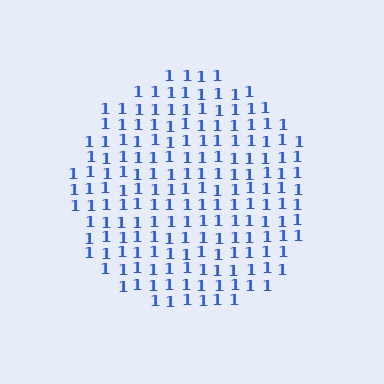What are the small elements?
The small elements are digit 1's.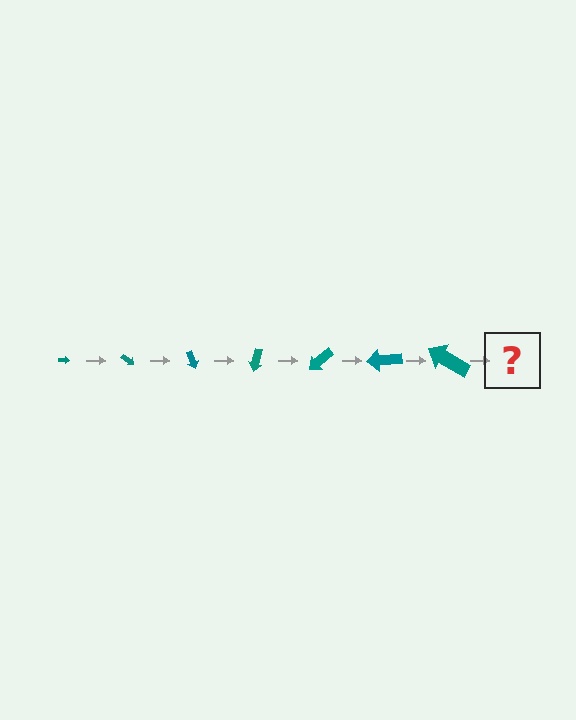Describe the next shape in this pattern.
It should be an arrow, larger than the previous one and rotated 245 degrees from the start.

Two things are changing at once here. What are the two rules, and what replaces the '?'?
The two rules are that the arrow grows larger each step and it rotates 35 degrees each step. The '?' should be an arrow, larger than the previous one and rotated 245 degrees from the start.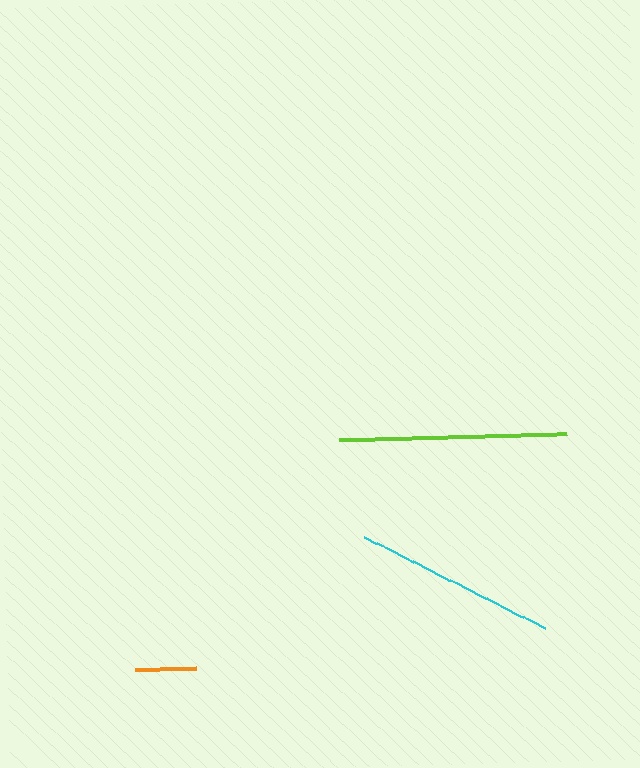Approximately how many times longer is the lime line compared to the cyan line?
The lime line is approximately 1.1 times the length of the cyan line.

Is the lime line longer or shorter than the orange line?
The lime line is longer than the orange line.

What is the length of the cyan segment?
The cyan segment is approximately 203 pixels long.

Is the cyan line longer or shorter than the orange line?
The cyan line is longer than the orange line.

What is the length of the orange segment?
The orange segment is approximately 60 pixels long.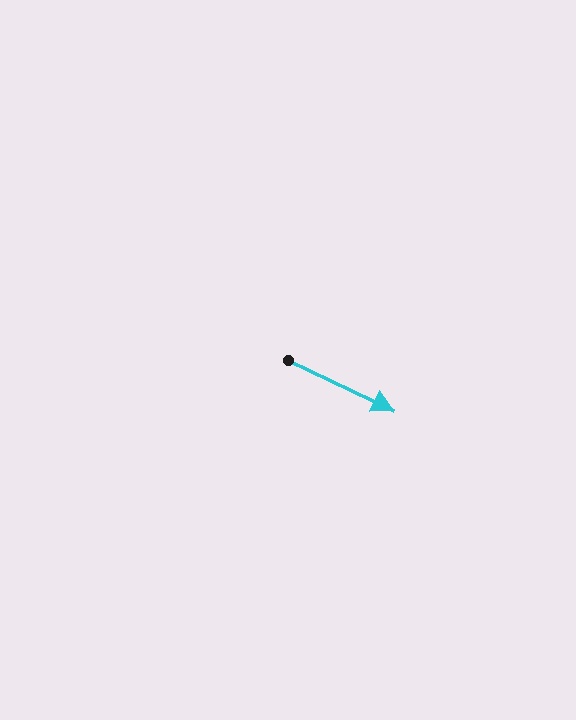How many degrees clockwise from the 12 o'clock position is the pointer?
Approximately 116 degrees.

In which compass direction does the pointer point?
Southeast.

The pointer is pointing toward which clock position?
Roughly 4 o'clock.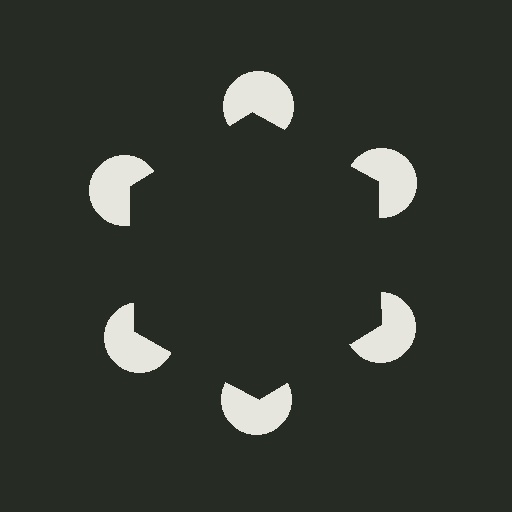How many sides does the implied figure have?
6 sides.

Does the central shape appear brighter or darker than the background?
It typically appears slightly darker than the background, even though no actual brightness change is drawn.